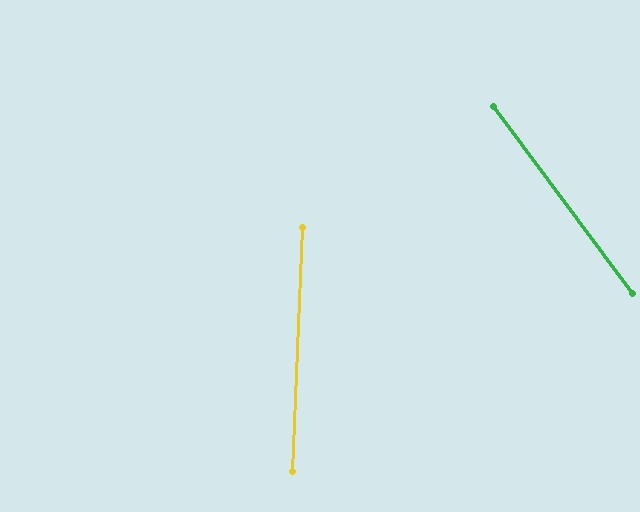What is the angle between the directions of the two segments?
Approximately 39 degrees.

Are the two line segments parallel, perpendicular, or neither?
Neither parallel nor perpendicular — they differ by about 39°.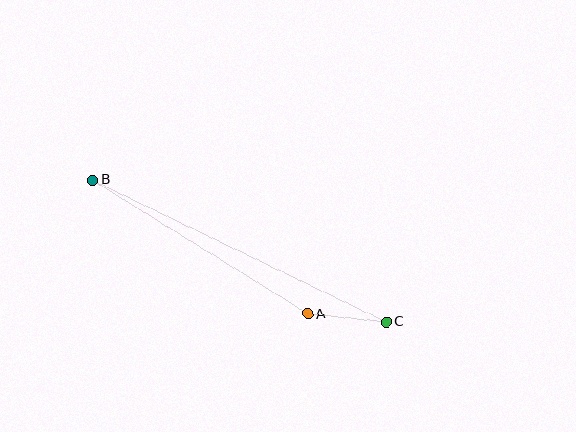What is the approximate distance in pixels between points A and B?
The distance between A and B is approximately 253 pixels.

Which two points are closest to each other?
Points A and C are closest to each other.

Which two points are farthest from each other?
Points B and C are farthest from each other.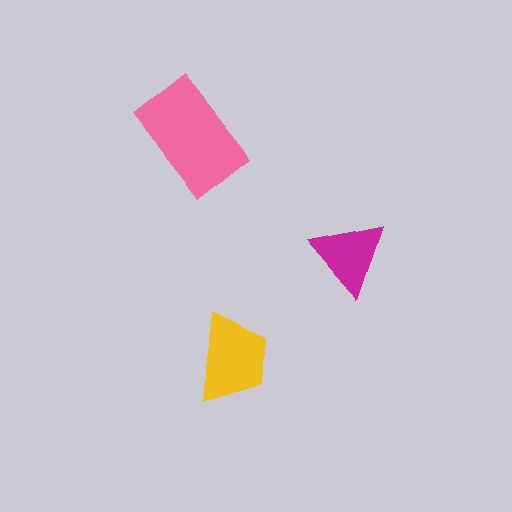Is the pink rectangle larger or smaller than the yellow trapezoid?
Larger.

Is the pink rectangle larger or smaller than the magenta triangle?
Larger.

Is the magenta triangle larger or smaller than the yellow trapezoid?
Smaller.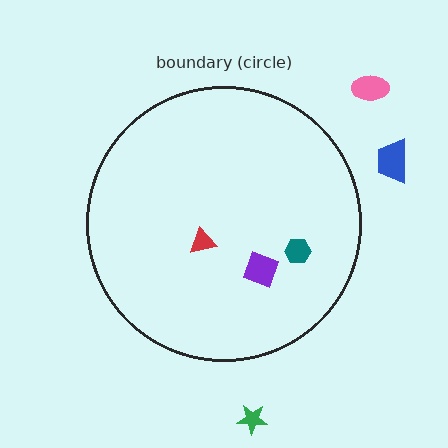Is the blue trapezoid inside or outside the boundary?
Outside.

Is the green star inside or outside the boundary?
Outside.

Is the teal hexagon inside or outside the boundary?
Inside.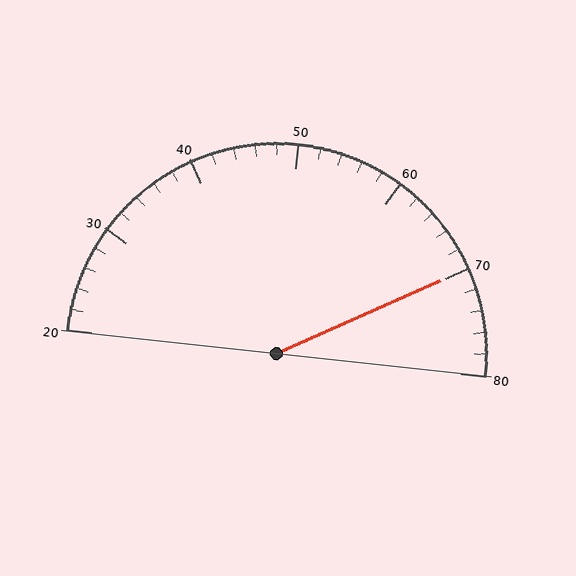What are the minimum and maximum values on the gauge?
The gauge ranges from 20 to 80.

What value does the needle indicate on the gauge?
The needle indicates approximately 70.